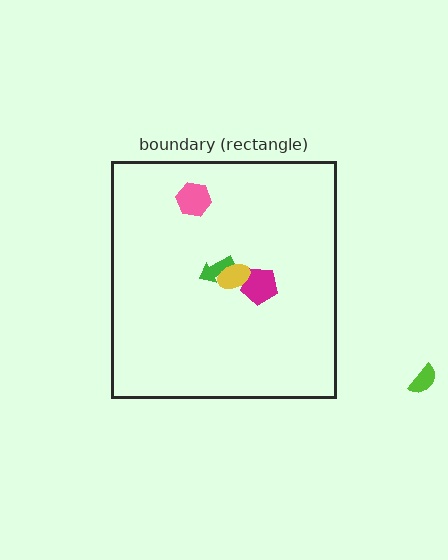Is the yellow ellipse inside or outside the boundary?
Inside.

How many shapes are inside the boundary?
4 inside, 1 outside.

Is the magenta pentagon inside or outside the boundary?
Inside.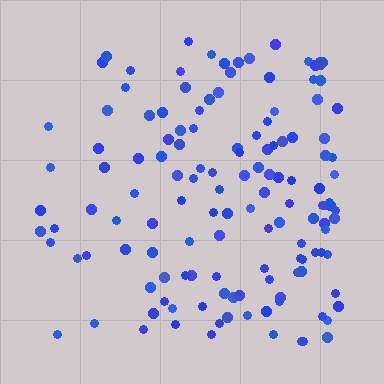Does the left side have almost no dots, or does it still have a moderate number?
Still a moderate number, just noticeably fewer than the right.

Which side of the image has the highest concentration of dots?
The right.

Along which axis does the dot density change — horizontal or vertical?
Horizontal.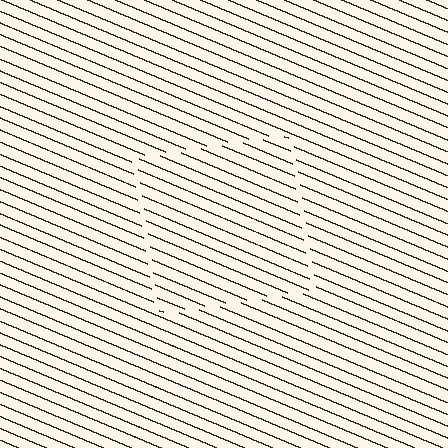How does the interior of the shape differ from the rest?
The interior of the shape contains the same grating, shifted by half a period — the contour is defined by the phase discontinuity where line-ends from the inner and outer gratings abut.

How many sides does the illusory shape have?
4 sides — the line-ends trace a square.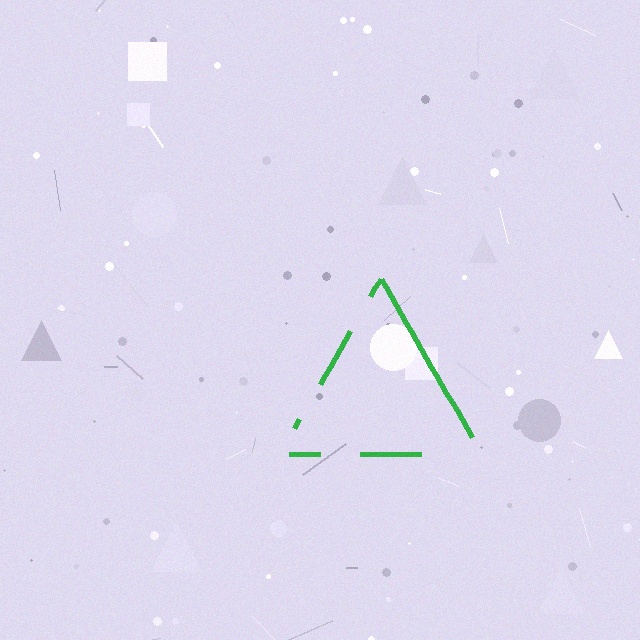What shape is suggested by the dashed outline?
The dashed outline suggests a triangle.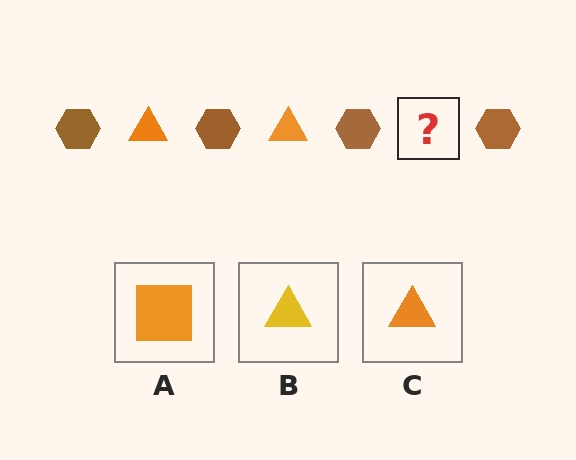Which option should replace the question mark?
Option C.